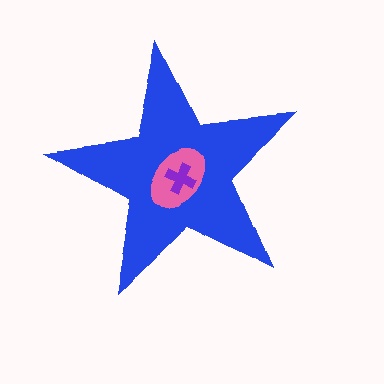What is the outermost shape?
The blue star.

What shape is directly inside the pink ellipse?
The purple cross.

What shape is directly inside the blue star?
The pink ellipse.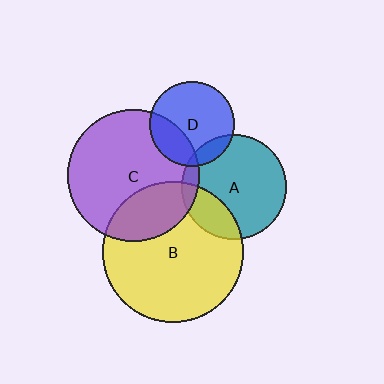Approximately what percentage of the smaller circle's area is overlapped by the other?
Approximately 15%.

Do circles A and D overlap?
Yes.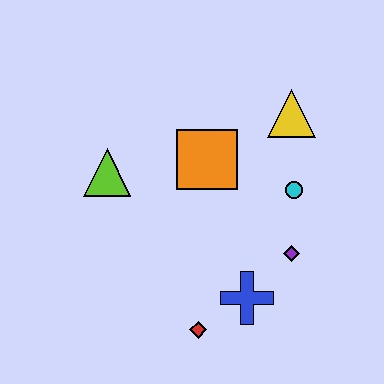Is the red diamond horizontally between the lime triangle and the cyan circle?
Yes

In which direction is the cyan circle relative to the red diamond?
The cyan circle is above the red diamond.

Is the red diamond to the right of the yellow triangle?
No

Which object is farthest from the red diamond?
The yellow triangle is farthest from the red diamond.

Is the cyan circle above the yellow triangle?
No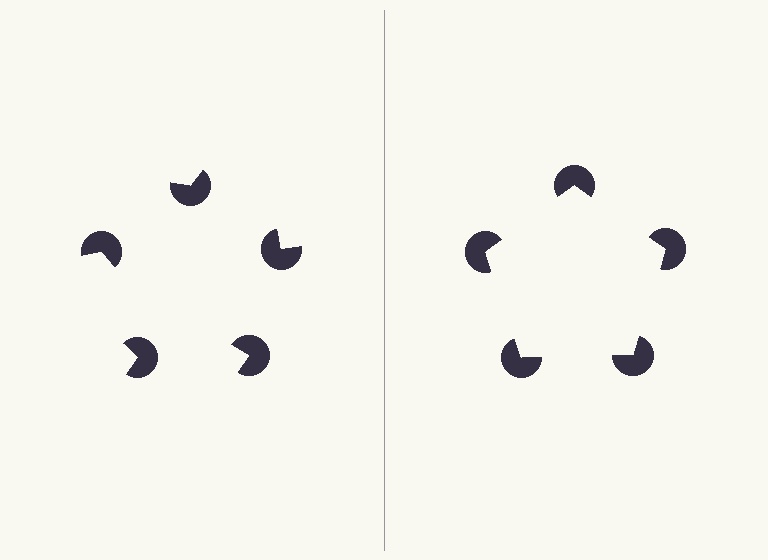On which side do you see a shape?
An illusory pentagon appears on the right side. On the left side the wedge cuts are rotated, so no coherent shape forms.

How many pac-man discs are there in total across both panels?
10 — 5 on each side.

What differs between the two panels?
The pac-man discs are positioned identically on both sides; only the wedge orientations differ. On the right they align to a pentagon; on the left they are misaligned.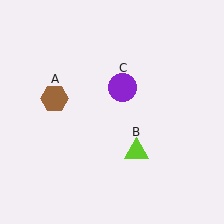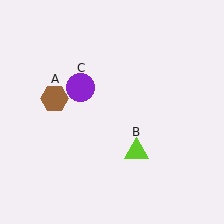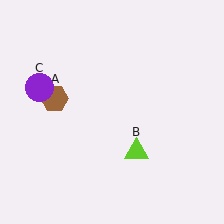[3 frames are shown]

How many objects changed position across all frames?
1 object changed position: purple circle (object C).